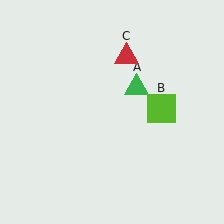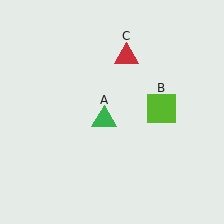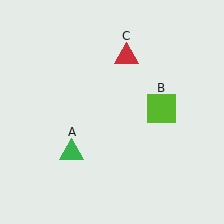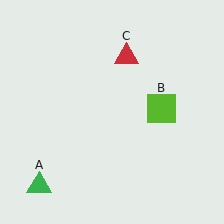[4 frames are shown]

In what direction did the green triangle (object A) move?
The green triangle (object A) moved down and to the left.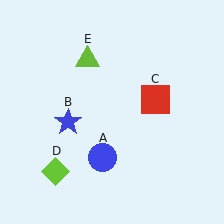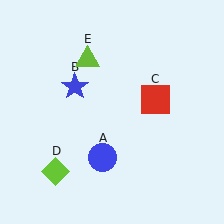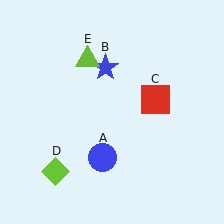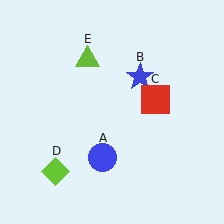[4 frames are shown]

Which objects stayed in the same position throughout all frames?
Blue circle (object A) and red square (object C) and lime diamond (object D) and lime triangle (object E) remained stationary.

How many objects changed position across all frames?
1 object changed position: blue star (object B).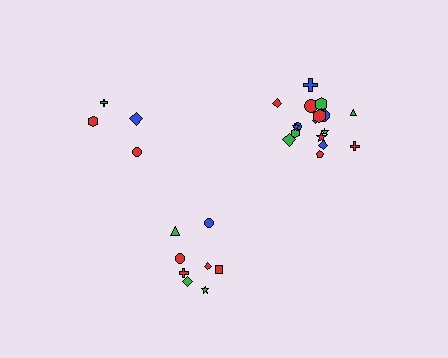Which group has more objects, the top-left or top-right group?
The top-right group.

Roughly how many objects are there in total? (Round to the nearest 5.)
Roughly 30 objects in total.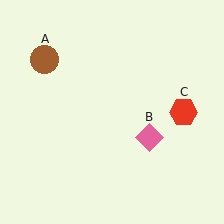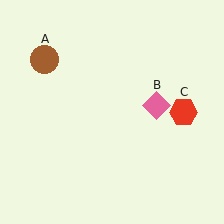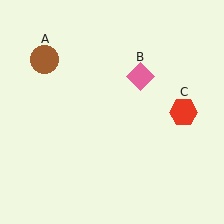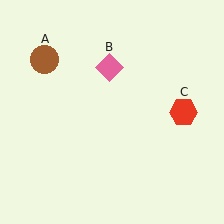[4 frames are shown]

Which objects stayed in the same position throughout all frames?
Brown circle (object A) and red hexagon (object C) remained stationary.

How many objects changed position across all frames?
1 object changed position: pink diamond (object B).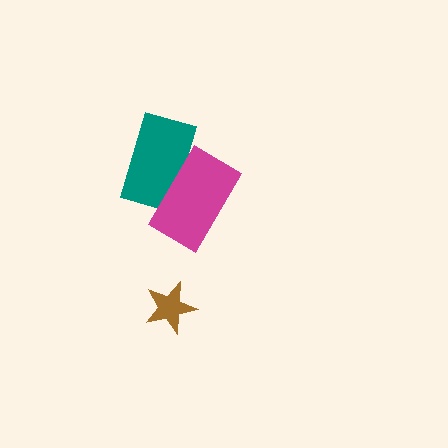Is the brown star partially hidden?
No, no other shape covers it.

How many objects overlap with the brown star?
0 objects overlap with the brown star.